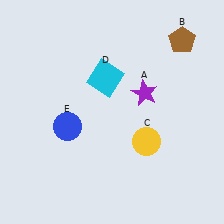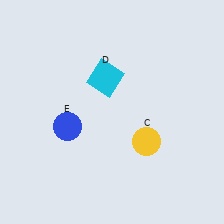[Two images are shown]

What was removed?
The brown pentagon (B), the purple star (A) were removed in Image 2.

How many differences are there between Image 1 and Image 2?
There are 2 differences between the two images.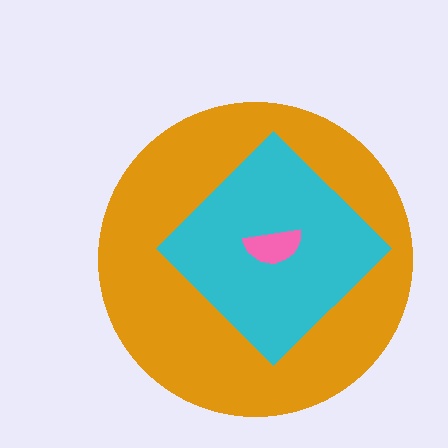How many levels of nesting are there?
3.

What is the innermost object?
The pink semicircle.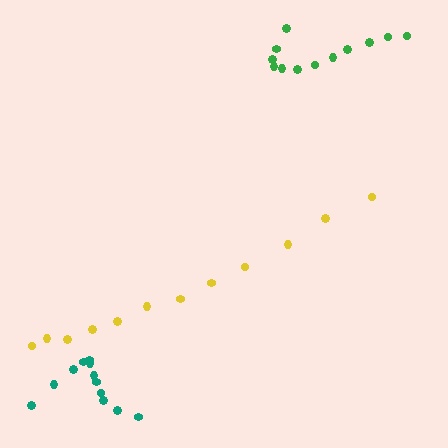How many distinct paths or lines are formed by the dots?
There are 3 distinct paths.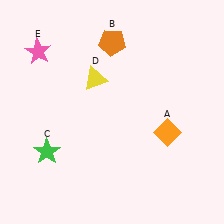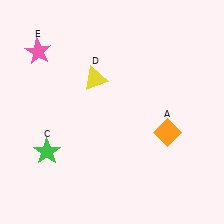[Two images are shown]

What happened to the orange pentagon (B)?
The orange pentagon (B) was removed in Image 2. It was in the top-right area of Image 1.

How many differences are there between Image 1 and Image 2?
There is 1 difference between the two images.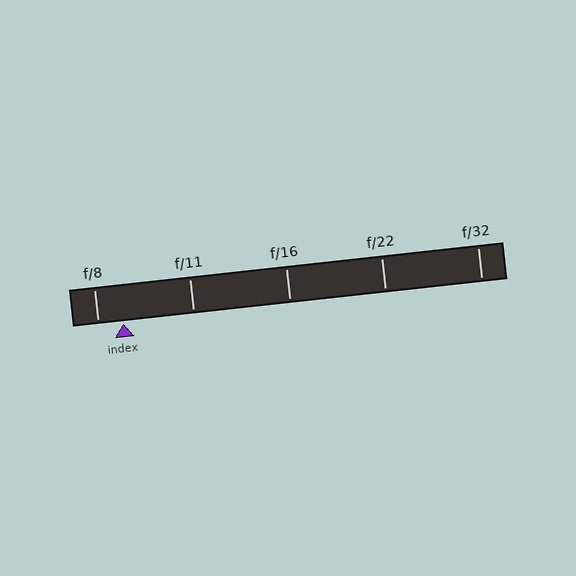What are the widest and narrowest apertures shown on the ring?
The widest aperture shown is f/8 and the narrowest is f/32.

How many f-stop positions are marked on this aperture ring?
There are 5 f-stop positions marked.